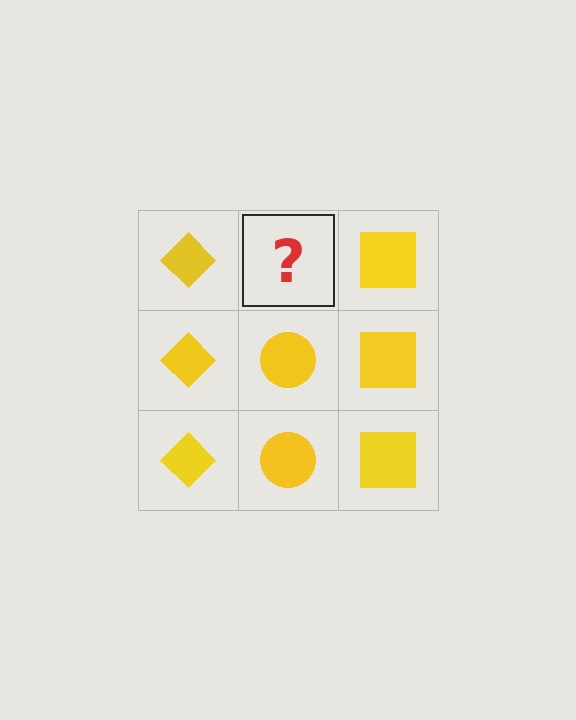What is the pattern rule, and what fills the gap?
The rule is that each column has a consistent shape. The gap should be filled with a yellow circle.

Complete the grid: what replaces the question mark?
The question mark should be replaced with a yellow circle.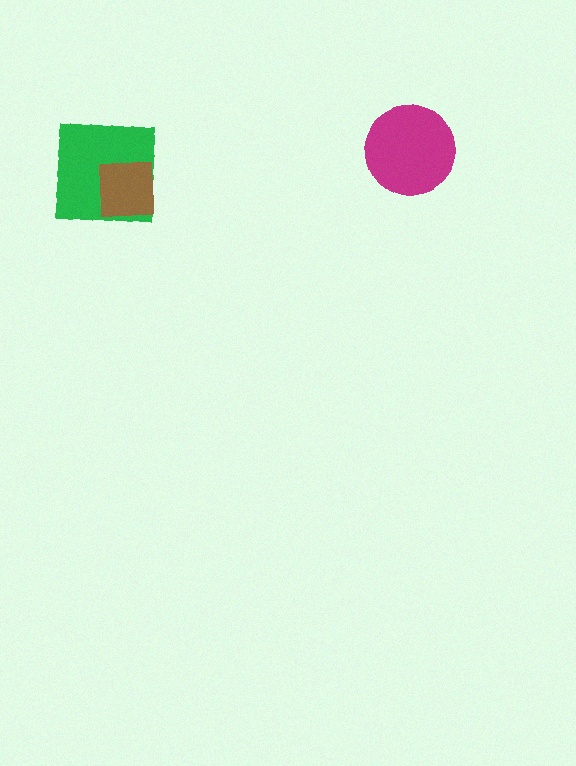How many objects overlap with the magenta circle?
0 objects overlap with the magenta circle.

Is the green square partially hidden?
Yes, it is partially covered by another shape.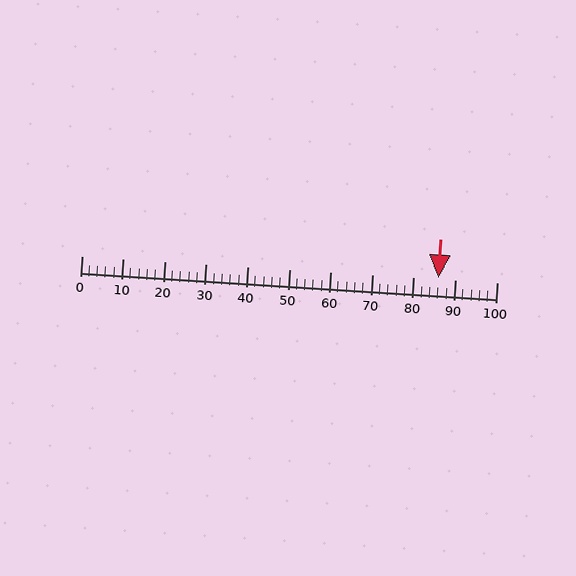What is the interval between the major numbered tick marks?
The major tick marks are spaced 10 units apart.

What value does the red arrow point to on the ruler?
The red arrow points to approximately 86.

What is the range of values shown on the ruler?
The ruler shows values from 0 to 100.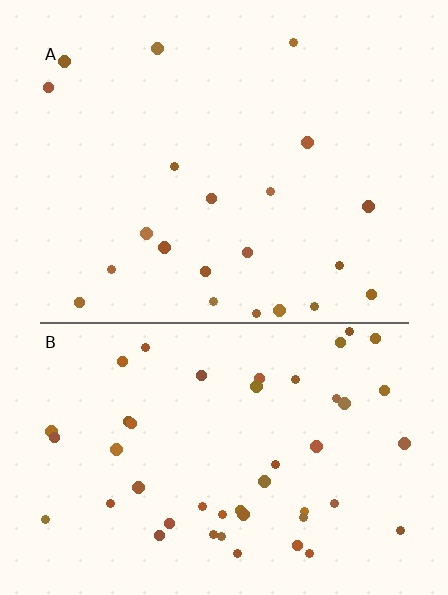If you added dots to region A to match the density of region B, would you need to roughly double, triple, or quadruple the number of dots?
Approximately double.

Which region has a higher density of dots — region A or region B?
B (the bottom).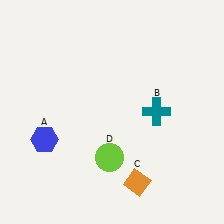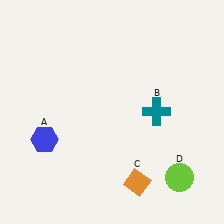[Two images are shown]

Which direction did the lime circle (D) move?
The lime circle (D) moved right.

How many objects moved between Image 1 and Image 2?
1 object moved between the two images.